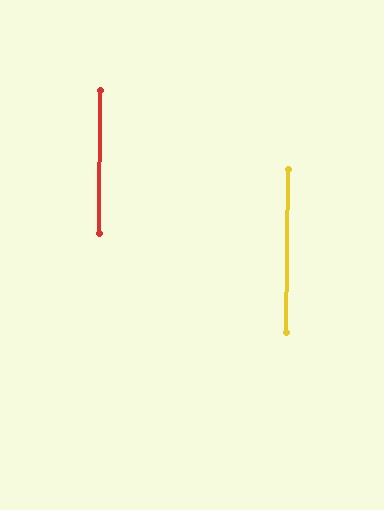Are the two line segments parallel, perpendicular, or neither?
Parallel — their directions differ by only 0.5°.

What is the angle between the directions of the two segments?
Approximately 0 degrees.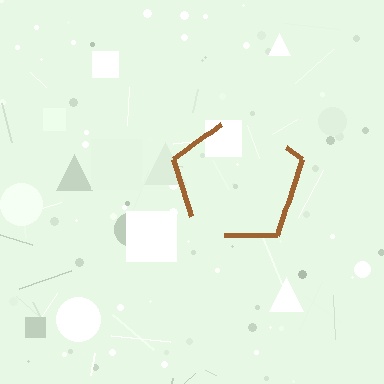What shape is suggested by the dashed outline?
The dashed outline suggests a pentagon.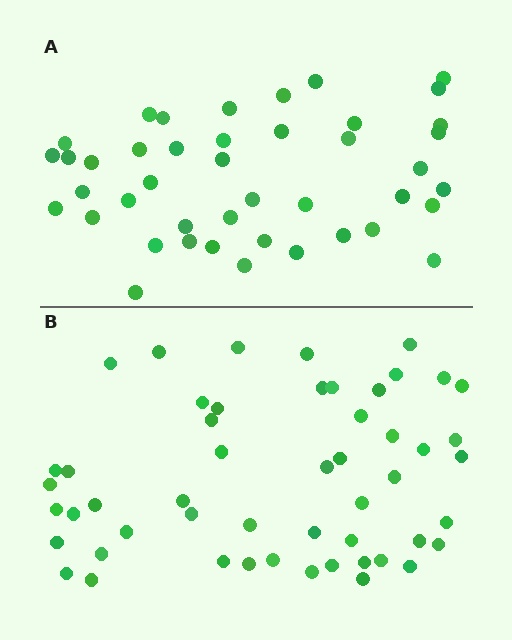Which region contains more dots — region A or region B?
Region B (the bottom region) has more dots.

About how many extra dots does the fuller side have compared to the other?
Region B has roughly 8 or so more dots than region A.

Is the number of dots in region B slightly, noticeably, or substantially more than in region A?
Region B has only slightly more — the two regions are fairly close. The ratio is roughly 1.2 to 1.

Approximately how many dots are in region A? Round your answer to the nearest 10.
About 40 dots. (The exact count is 43, which rounds to 40.)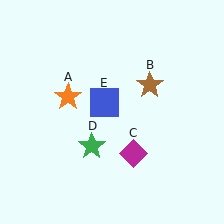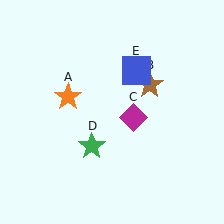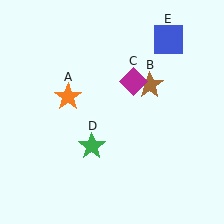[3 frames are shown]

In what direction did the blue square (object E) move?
The blue square (object E) moved up and to the right.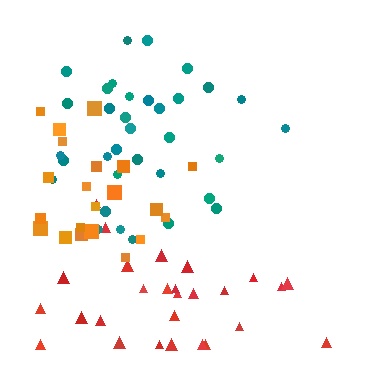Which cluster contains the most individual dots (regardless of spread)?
Teal (34).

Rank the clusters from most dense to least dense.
teal, orange, red.